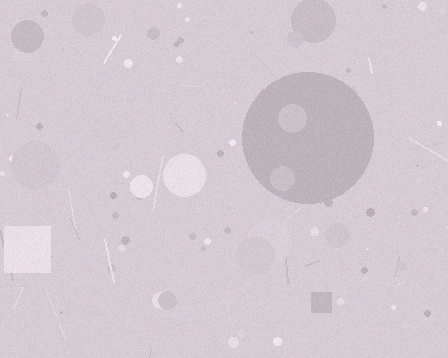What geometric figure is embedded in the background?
A circle is embedded in the background.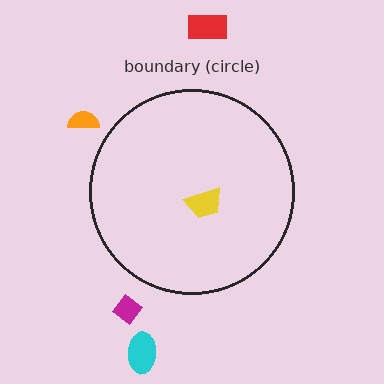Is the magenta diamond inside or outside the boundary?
Outside.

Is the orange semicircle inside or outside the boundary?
Outside.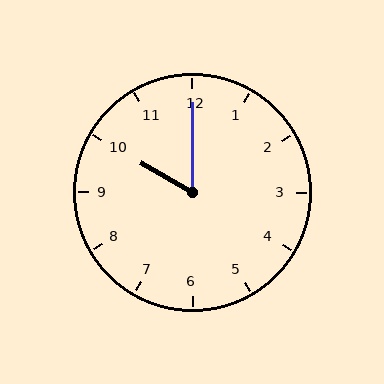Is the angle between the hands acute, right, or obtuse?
It is acute.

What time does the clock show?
10:00.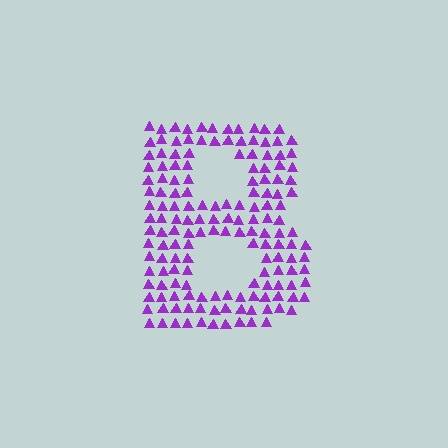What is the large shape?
The large shape is the letter B.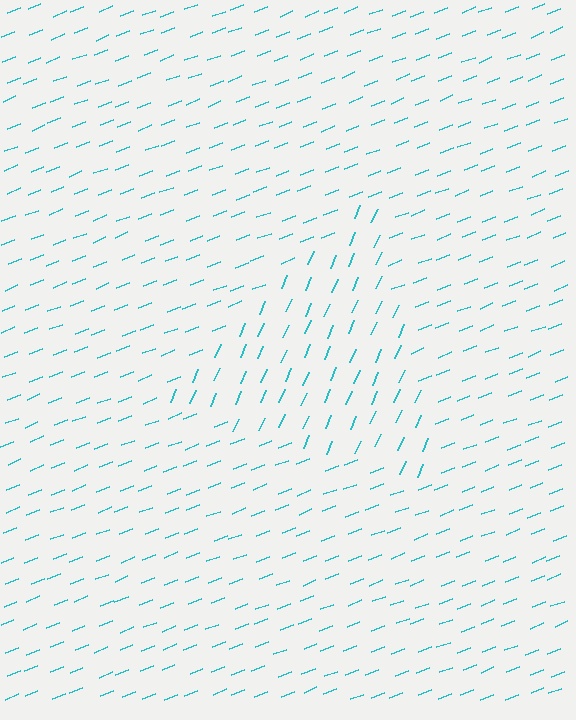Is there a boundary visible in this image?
Yes, there is a texture boundary formed by a change in line orientation.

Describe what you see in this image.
The image is filled with small cyan line segments. A triangle region in the image has lines oriented differently from the surrounding lines, creating a visible texture boundary.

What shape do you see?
I see a triangle.